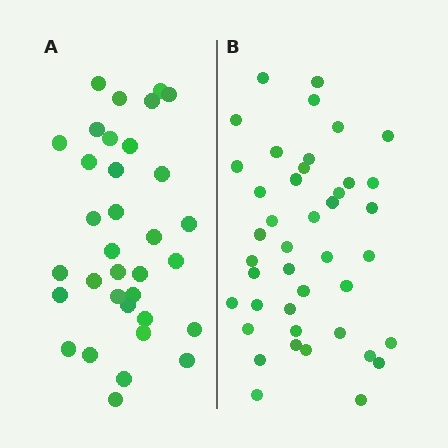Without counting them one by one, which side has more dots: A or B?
Region B (the right region) has more dots.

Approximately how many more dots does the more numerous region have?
Region B has roughly 8 or so more dots than region A.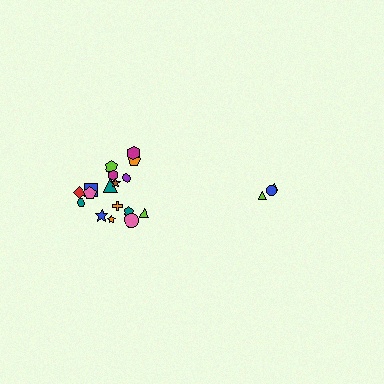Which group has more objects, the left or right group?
The left group.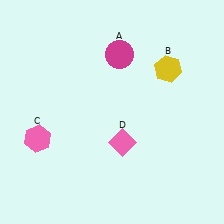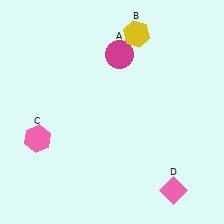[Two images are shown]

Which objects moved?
The objects that moved are: the yellow hexagon (B), the pink diamond (D).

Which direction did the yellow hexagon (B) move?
The yellow hexagon (B) moved up.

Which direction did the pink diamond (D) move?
The pink diamond (D) moved right.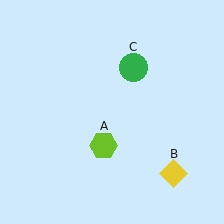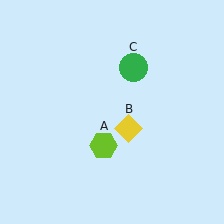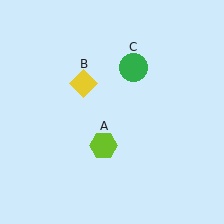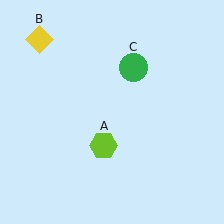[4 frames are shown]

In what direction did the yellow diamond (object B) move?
The yellow diamond (object B) moved up and to the left.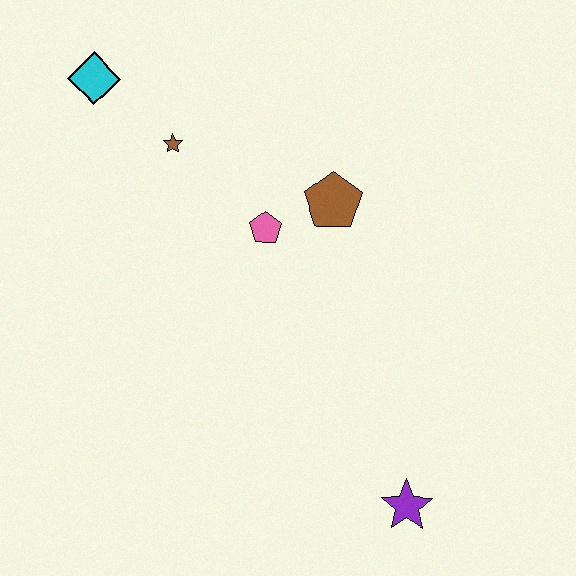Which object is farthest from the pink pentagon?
The purple star is farthest from the pink pentagon.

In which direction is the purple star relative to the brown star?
The purple star is below the brown star.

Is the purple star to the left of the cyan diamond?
No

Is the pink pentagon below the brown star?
Yes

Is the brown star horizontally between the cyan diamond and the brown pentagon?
Yes